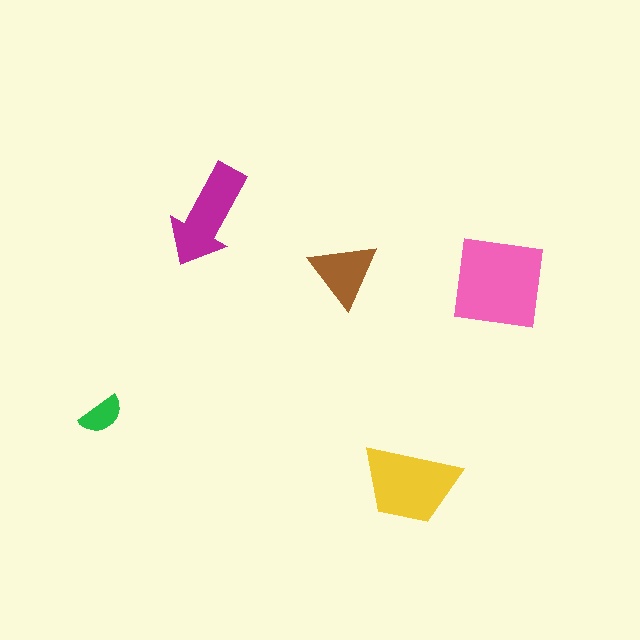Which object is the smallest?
The green semicircle.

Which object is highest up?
The magenta arrow is topmost.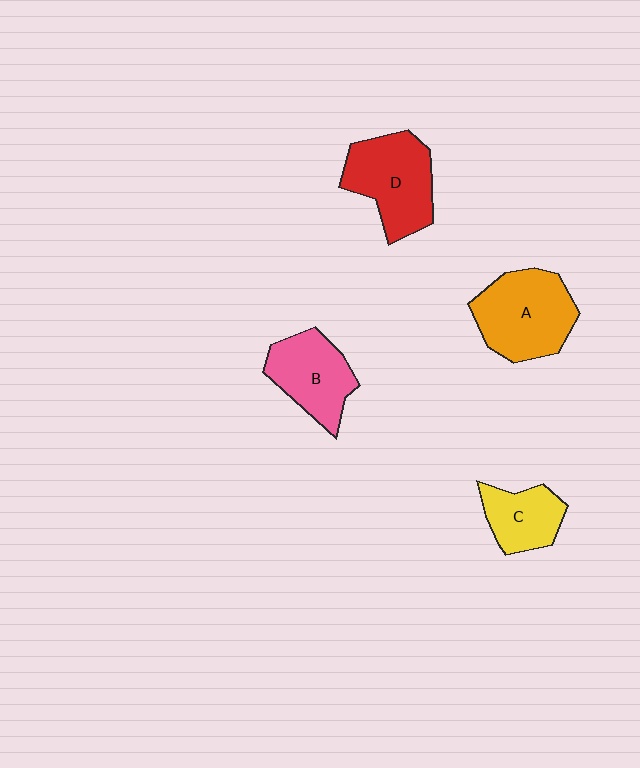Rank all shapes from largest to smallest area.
From largest to smallest: A (orange), D (red), B (pink), C (yellow).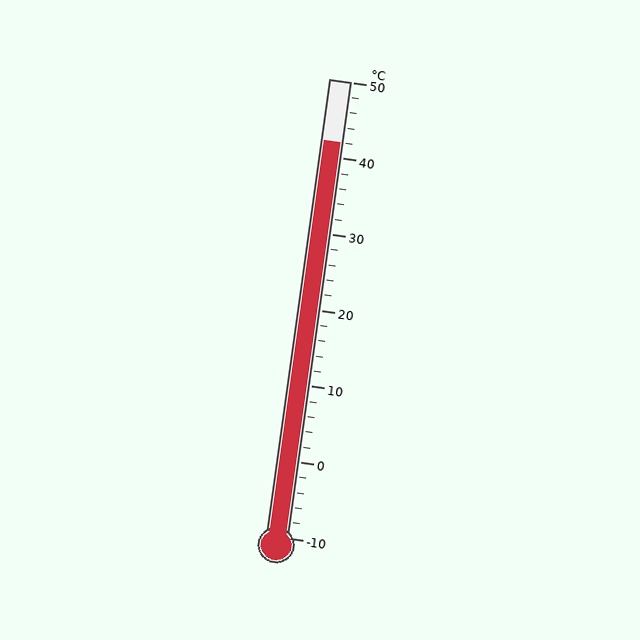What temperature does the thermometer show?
The thermometer shows approximately 42°C.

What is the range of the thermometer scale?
The thermometer scale ranges from -10°C to 50°C.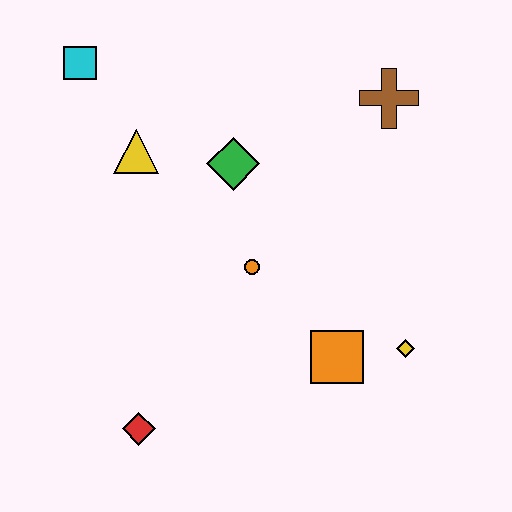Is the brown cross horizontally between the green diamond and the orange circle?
No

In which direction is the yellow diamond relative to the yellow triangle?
The yellow diamond is to the right of the yellow triangle.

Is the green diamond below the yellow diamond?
No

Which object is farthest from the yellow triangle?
The yellow diamond is farthest from the yellow triangle.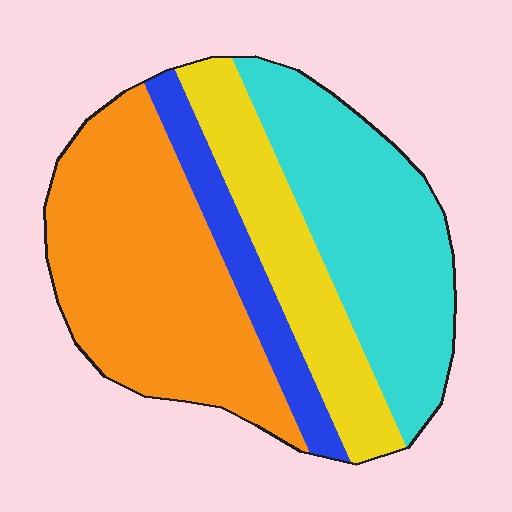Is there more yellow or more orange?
Orange.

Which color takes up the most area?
Orange, at roughly 40%.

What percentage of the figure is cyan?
Cyan covers 31% of the figure.